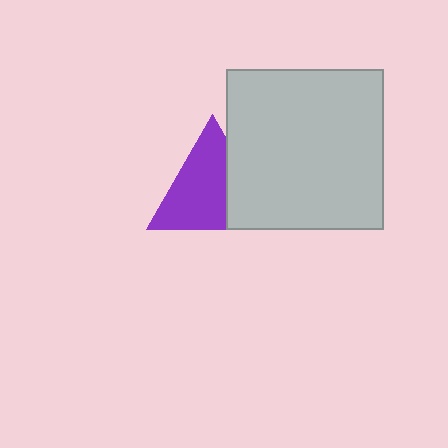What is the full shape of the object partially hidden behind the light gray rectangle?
The partially hidden object is a purple triangle.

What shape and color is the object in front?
The object in front is a light gray rectangle.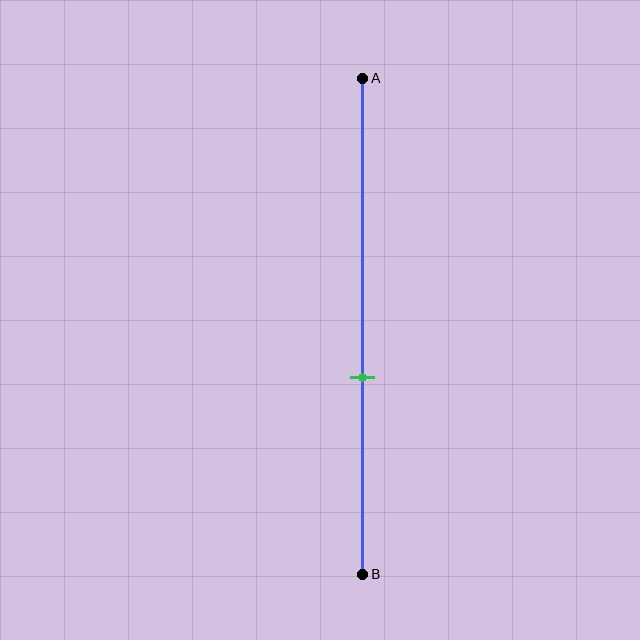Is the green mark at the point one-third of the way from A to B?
No, the mark is at about 60% from A, not at the 33% one-third point.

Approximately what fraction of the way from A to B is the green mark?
The green mark is approximately 60% of the way from A to B.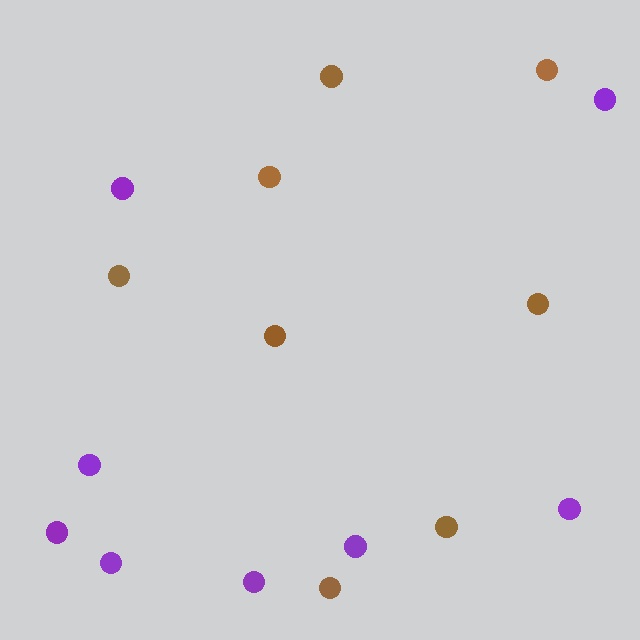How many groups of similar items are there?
There are 2 groups: one group of purple circles (8) and one group of brown circles (8).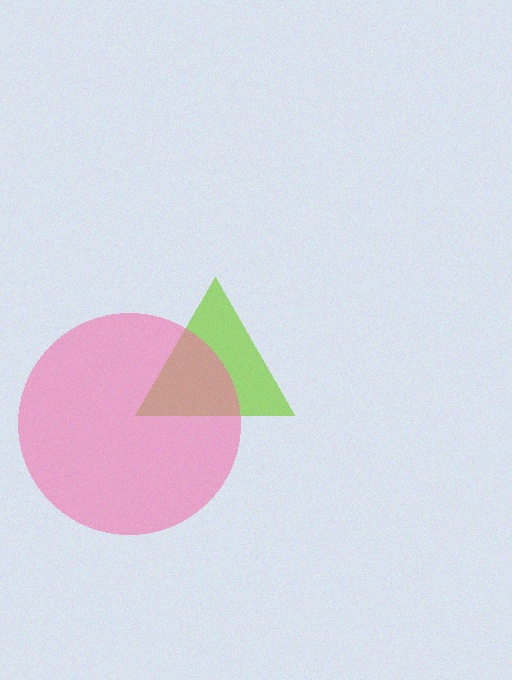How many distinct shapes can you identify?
There are 2 distinct shapes: a lime triangle, a pink circle.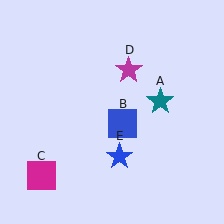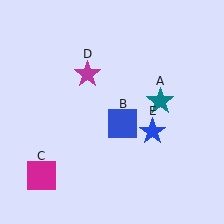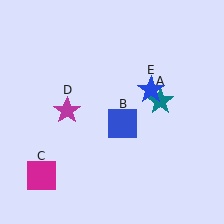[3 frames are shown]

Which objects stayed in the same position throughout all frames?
Teal star (object A) and blue square (object B) and magenta square (object C) remained stationary.